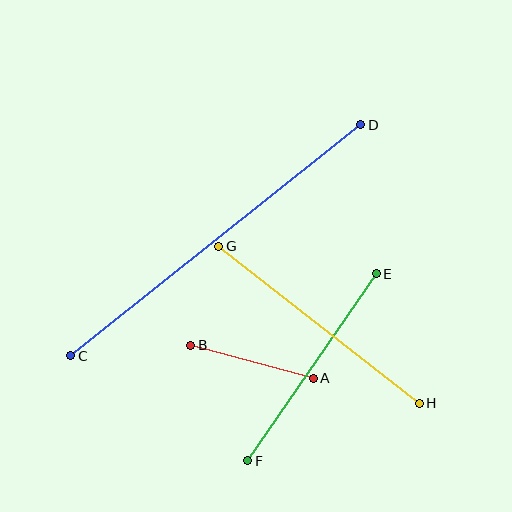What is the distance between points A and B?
The distance is approximately 127 pixels.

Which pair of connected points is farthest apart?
Points C and D are farthest apart.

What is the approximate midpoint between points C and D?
The midpoint is at approximately (216, 240) pixels.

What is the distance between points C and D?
The distance is approximately 371 pixels.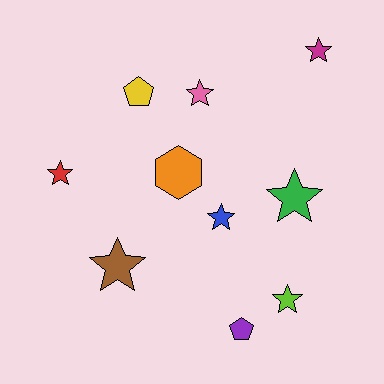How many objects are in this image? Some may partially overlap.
There are 10 objects.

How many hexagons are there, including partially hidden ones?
There is 1 hexagon.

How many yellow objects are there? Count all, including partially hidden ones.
There is 1 yellow object.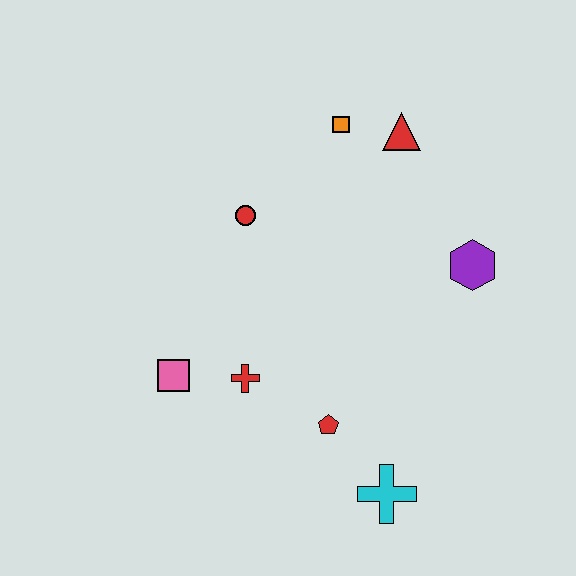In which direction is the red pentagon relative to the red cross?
The red pentagon is to the right of the red cross.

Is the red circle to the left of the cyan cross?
Yes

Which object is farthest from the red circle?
The cyan cross is farthest from the red circle.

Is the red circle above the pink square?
Yes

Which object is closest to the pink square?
The red cross is closest to the pink square.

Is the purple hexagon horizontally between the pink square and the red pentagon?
No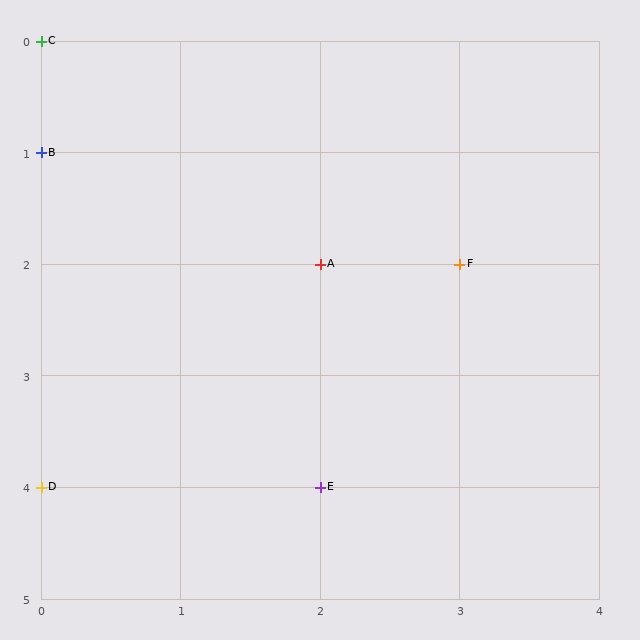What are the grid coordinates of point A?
Point A is at grid coordinates (2, 2).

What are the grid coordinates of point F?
Point F is at grid coordinates (3, 2).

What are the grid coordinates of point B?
Point B is at grid coordinates (0, 1).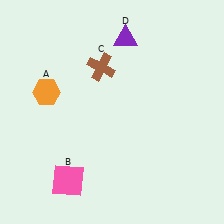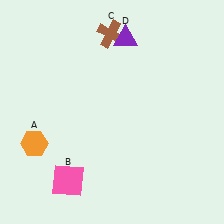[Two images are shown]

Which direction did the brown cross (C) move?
The brown cross (C) moved up.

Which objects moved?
The objects that moved are: the orange hexagon (A), the brown cross (C).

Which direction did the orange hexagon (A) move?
The orange hexagon (A) moved down.